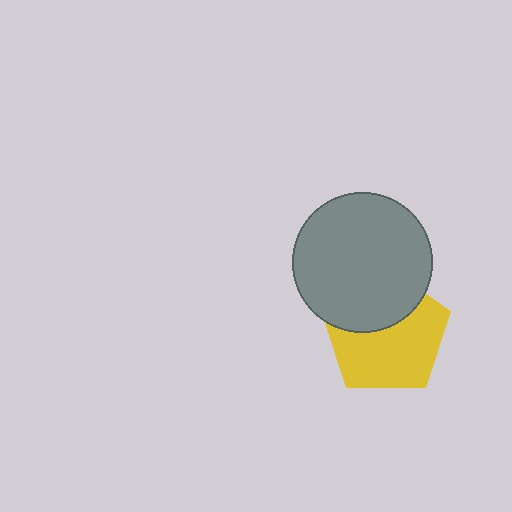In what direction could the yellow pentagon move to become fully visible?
The yellow pentagon could move down. That would shift it out from behind the gray circle entirely.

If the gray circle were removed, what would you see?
You would see the complete yellow pentagon.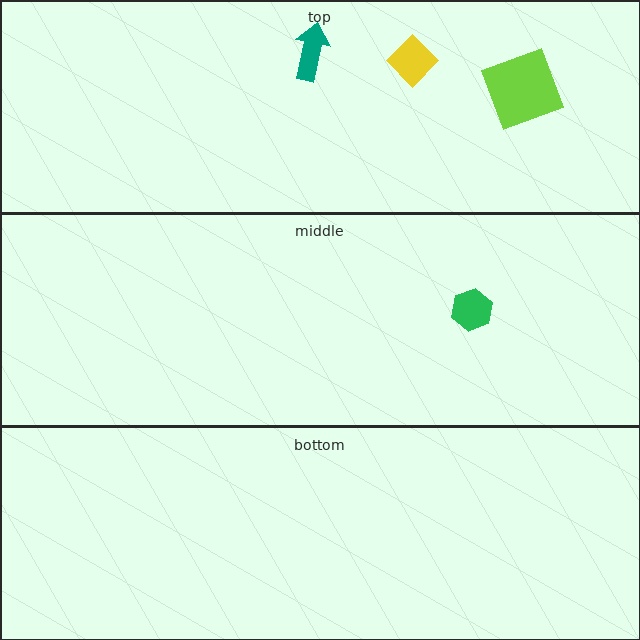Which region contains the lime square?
The top region.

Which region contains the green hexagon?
The middle region.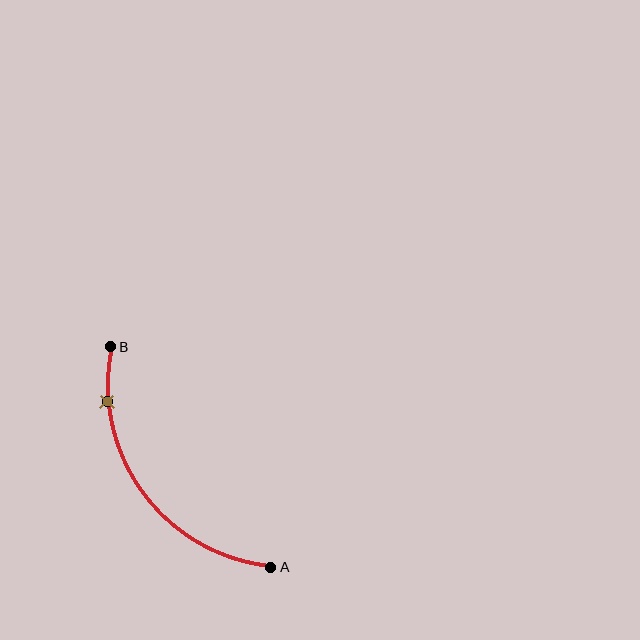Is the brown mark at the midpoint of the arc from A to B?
No. The brown mark lies on the arc but is closer to endpoint B. The arc midpoint would be at the point on the curve equidistant along the arc from both A and B.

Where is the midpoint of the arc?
The arc midpoint is the point on the curve farthest from the straight line joining A and B. It sits below and to the left of that line.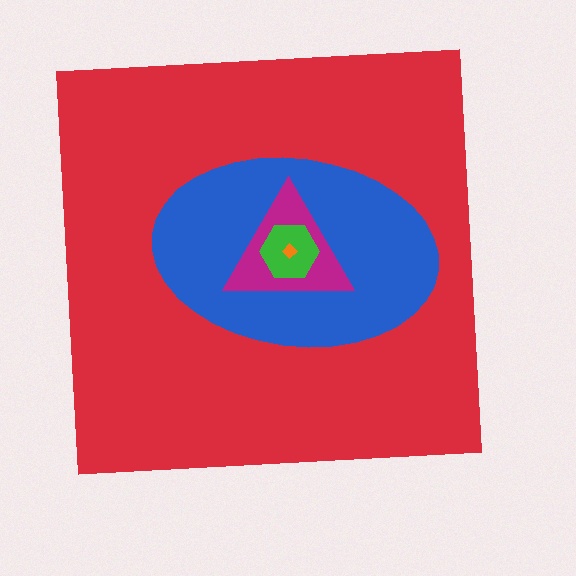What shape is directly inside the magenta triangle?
The green hexagon.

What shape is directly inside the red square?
The blue ellipse.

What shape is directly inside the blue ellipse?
The magenta triangle.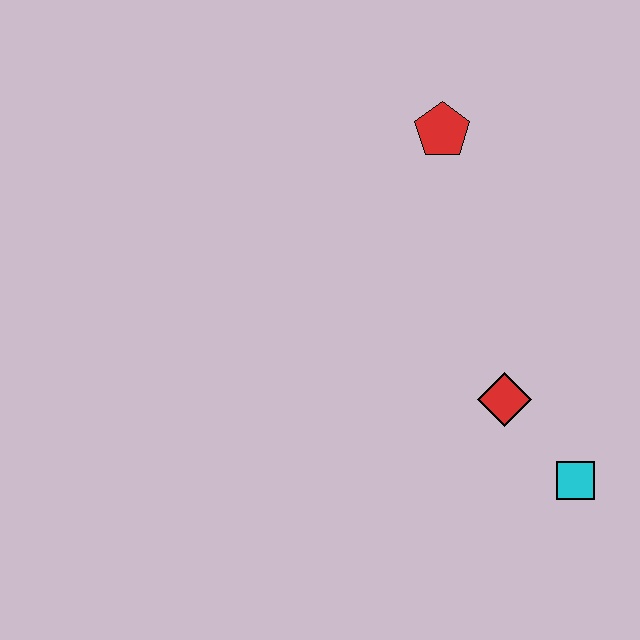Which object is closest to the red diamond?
The cyan square is closest to the red diamond.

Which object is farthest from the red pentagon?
The cyan square is farthest from the red pentagon.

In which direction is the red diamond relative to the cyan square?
The red diamond is above the cyan square.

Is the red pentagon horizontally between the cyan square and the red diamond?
No